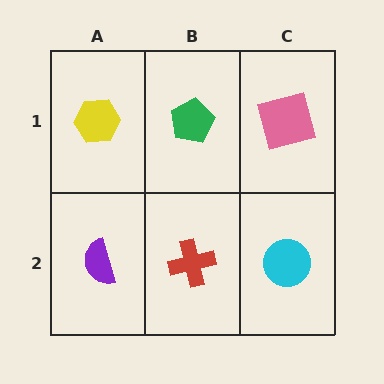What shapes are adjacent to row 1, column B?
A red cross (row 2, column B), a yellow hexagon (row 1, column A), a pink square (row 1, column C).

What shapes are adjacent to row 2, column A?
A yellow hexagon (row 1, column A), a red cross (row 2, column B).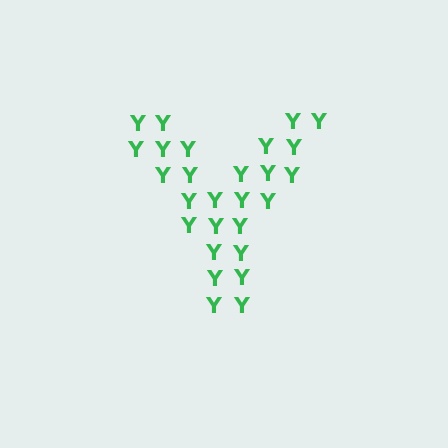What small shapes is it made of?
It is made of small letter Y's.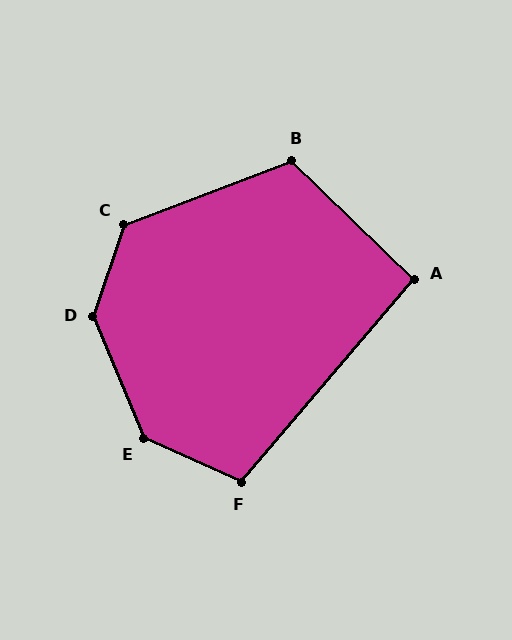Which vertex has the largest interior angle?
D, at approximately 139 degrees.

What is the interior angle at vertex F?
Approximately 106 degrees (obtuse).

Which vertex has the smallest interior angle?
A, at approximately 94 degrees.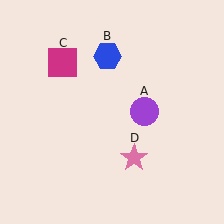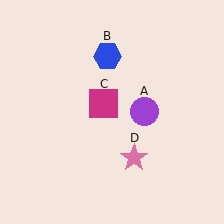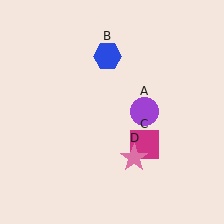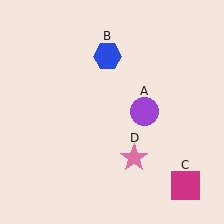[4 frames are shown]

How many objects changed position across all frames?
1 object changed position: magenta square (object C).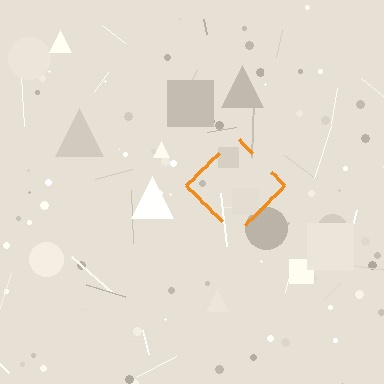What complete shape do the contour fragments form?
The contour fragments form a diamond.